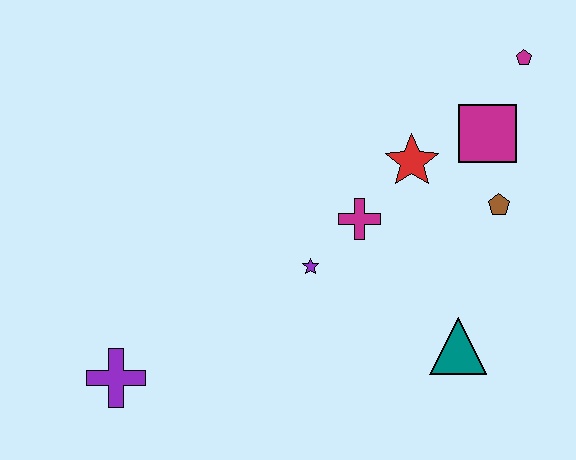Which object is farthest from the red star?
The purple cross is farthest from the red star.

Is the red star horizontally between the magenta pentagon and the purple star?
Yes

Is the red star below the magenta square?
Yes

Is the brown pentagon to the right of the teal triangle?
Yes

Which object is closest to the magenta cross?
The purple star is closest to the magenta cross.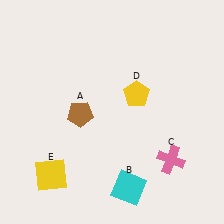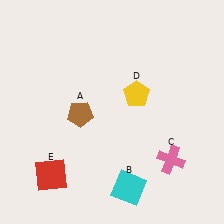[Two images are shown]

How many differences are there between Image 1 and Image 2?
There is 1 difference between the two images.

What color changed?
The square (E) changed from yellow in Image 1 to red in Image 2.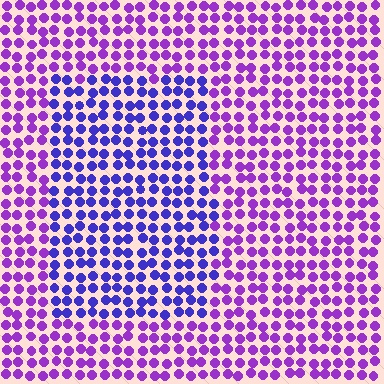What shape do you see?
I see a rectangle.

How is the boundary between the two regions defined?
The boundary is defined purely by a slight shift in hue (about 36 degrees). Spacing, size, and orientation are identical on both sides.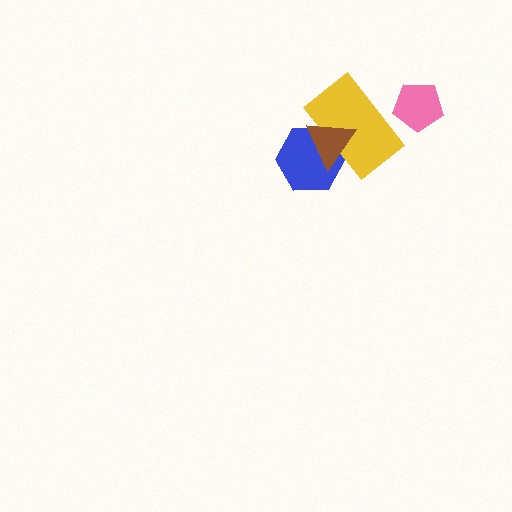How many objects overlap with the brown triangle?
2 objects overlap with the brown triangle.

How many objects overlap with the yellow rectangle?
2 objects overlap with the yellow rectangle.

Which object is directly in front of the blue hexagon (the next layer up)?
The yellow rectangle is directly in front of the blue hexagon.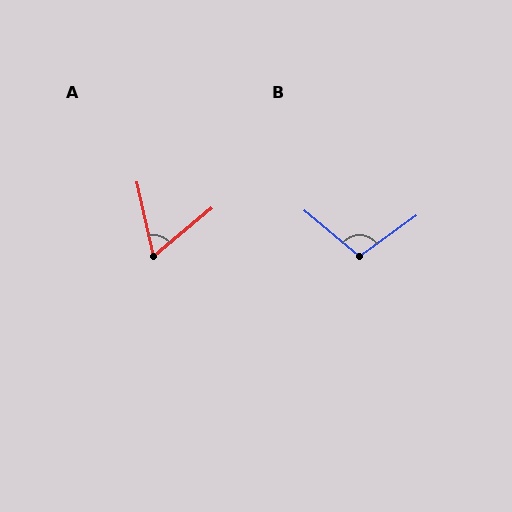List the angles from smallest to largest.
A (63°), B (104°).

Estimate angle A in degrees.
Approximately 63 degrees.